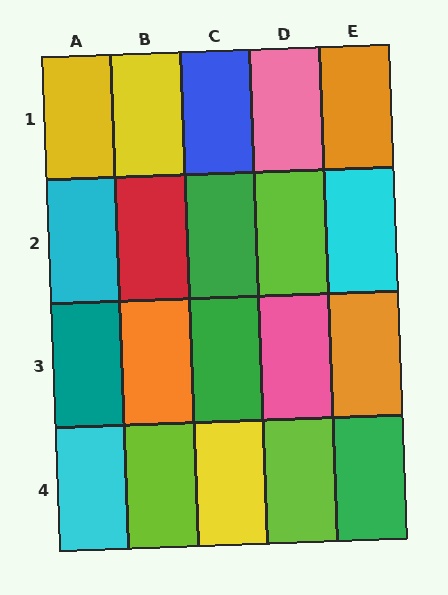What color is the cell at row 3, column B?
Orange.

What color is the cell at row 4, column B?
Lime.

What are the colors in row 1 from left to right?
Yellow, yellow, blue, pink, orange.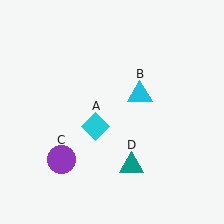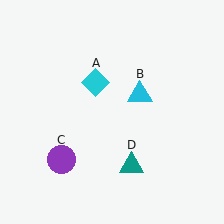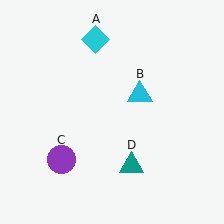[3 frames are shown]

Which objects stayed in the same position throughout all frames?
Cyan triangle (object B) and purple circle (object C) and teal triangle (object D) remained stationary.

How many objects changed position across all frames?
1 object changed position: cyan diamond (object A).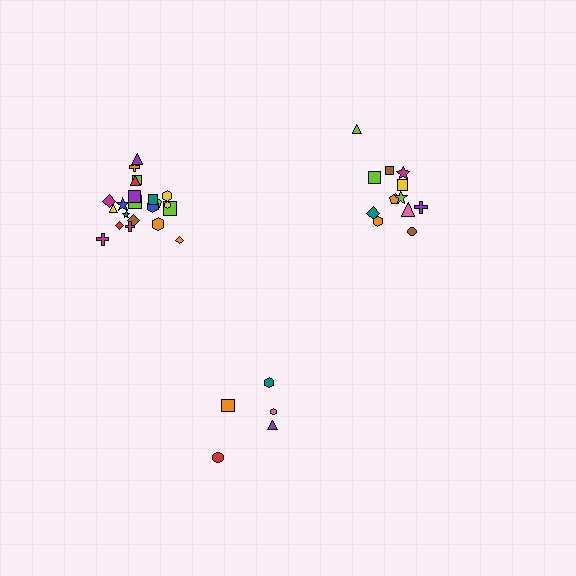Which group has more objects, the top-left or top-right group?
The top-left group.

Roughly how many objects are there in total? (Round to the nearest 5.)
Roughly 40 objects in total.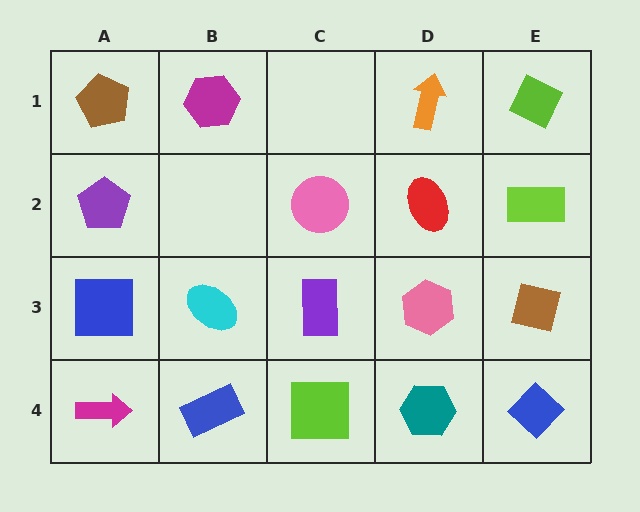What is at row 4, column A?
A magenta arrow.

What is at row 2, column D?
A red ellipse.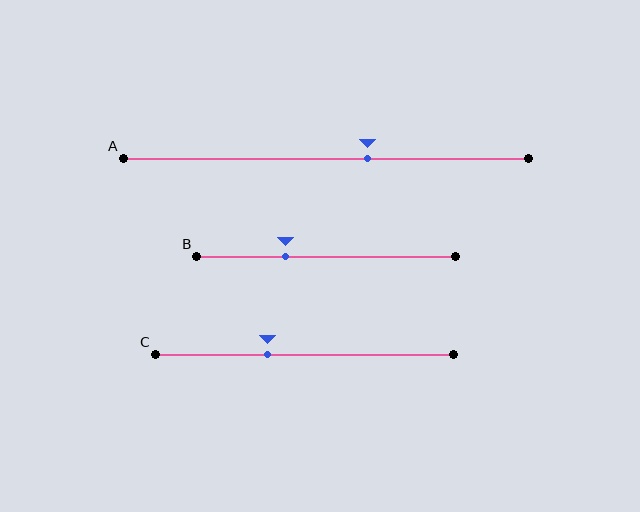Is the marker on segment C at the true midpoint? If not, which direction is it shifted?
No, the marker on segment C is shifted to the left by about 12% of the segment length.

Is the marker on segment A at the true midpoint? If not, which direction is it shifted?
No, the marker on segment A is shifted to the right by about 10% of the segment length.